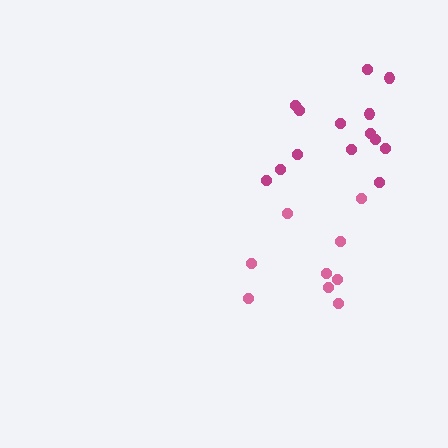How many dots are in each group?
Group 1: 14 dots, Group 2: 9 dots (23 total).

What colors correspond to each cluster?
The clusters are colored: magenta, pink.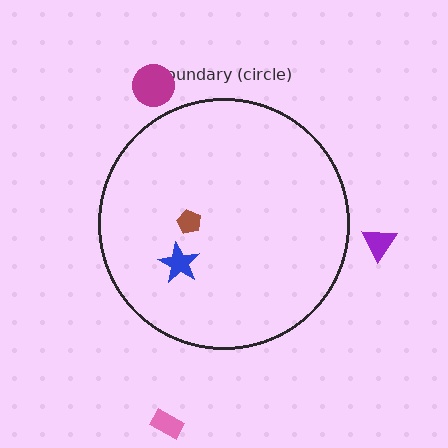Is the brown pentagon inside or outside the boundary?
Inside.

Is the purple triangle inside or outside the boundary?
Outside.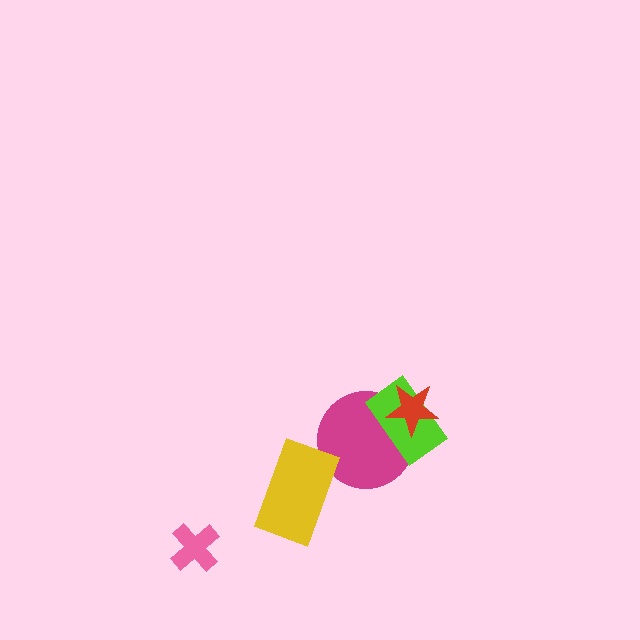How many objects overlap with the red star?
2 objects overlap with the red star.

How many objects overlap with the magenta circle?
2 objects overlap with the magenta circle.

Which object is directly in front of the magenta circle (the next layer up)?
The lime rectangle is directly in front of the magenta circle.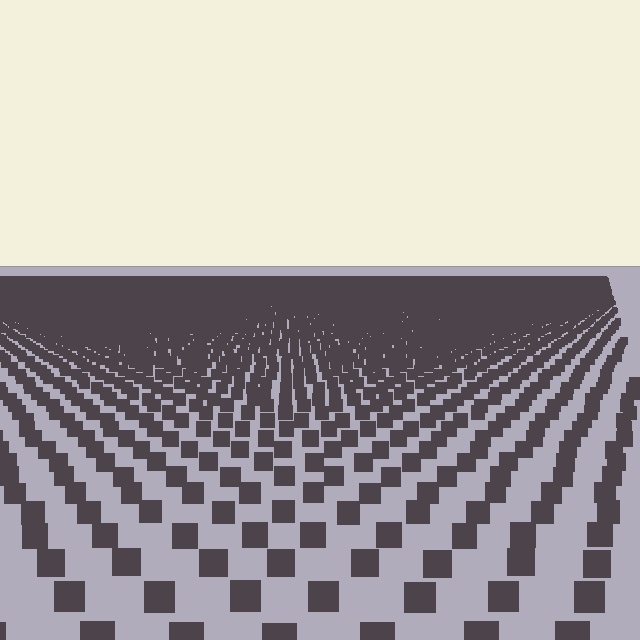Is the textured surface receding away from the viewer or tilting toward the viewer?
The surface is receding away from the viewer. Texture elements get smaller and denser toward the top.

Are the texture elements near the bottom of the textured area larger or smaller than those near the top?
Larger. Near the bottom, elements are closer to the viewer and appear at a bigger on-screen size.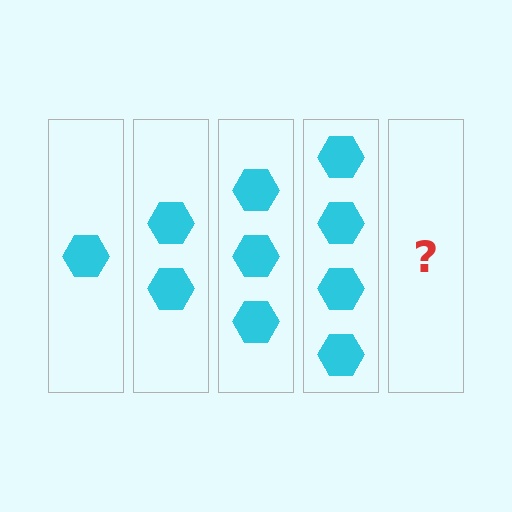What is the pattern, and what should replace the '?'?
The pattern is that each step adds one more hexagon. The '?' should be 5 hexagons.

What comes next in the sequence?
The next element should be 5 hexagons.